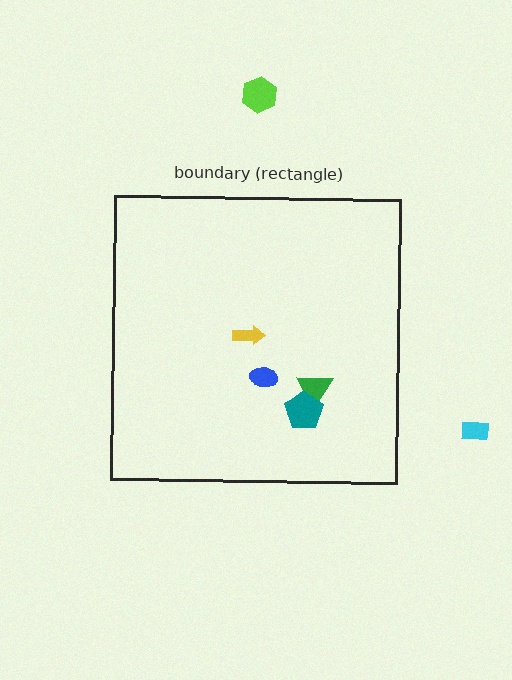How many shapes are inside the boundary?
4 inside, 2 outside.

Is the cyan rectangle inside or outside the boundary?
Outside.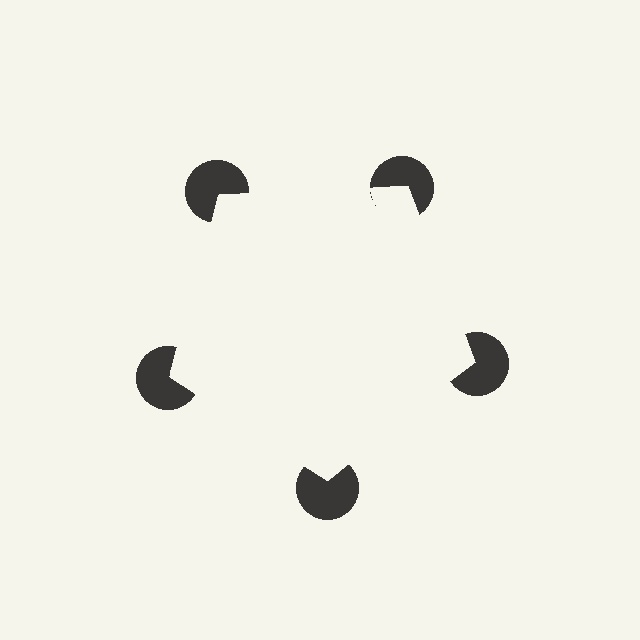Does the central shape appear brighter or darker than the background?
It typically appears slightly brighter than the background, even though no actual brightness change is drawn.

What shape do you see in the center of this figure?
An illusory pentagon — its edges are inferred from the aligned wedge cuts in the pac-man discs, not physically drawn.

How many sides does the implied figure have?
5 sides.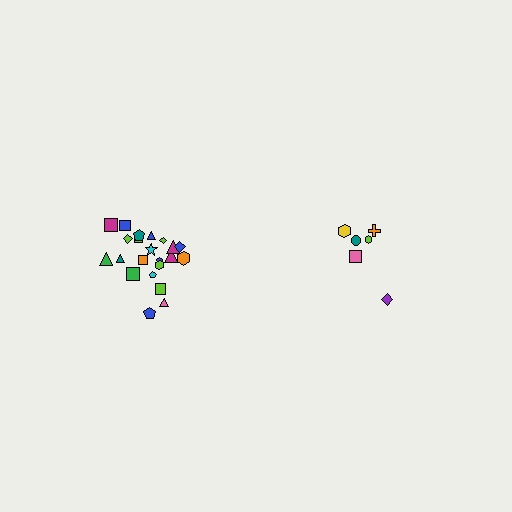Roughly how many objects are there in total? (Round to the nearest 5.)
Roughly 30 objects in total.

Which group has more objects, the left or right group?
The left group.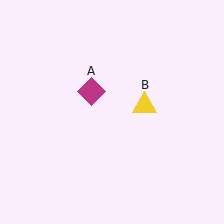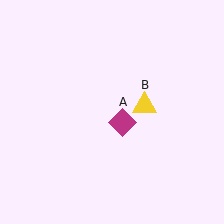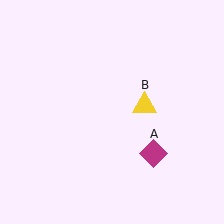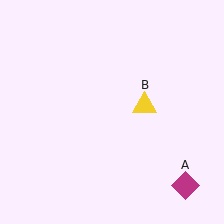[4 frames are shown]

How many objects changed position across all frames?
1 object changed position: magenta diamond (object A).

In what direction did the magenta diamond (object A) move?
The magenta diamond (object A) moved down and to the right.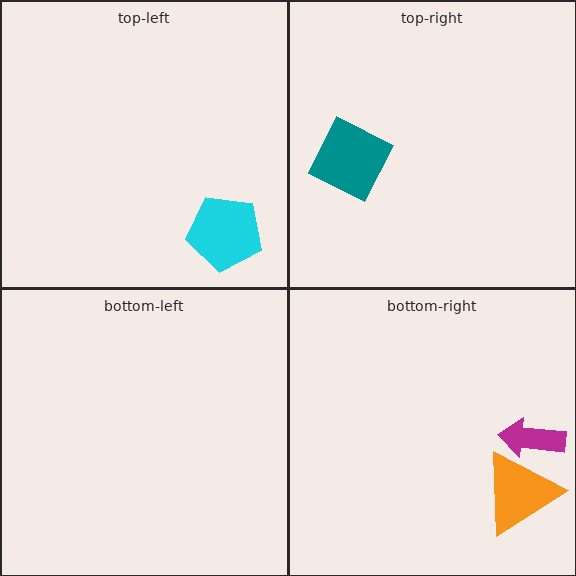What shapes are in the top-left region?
The cyan pentagon.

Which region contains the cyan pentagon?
The top-left region.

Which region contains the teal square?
The top-right region.